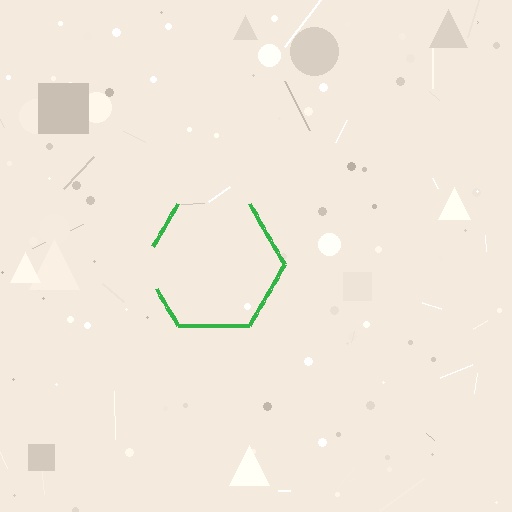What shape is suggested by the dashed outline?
The dashed outline suggests a hexagon.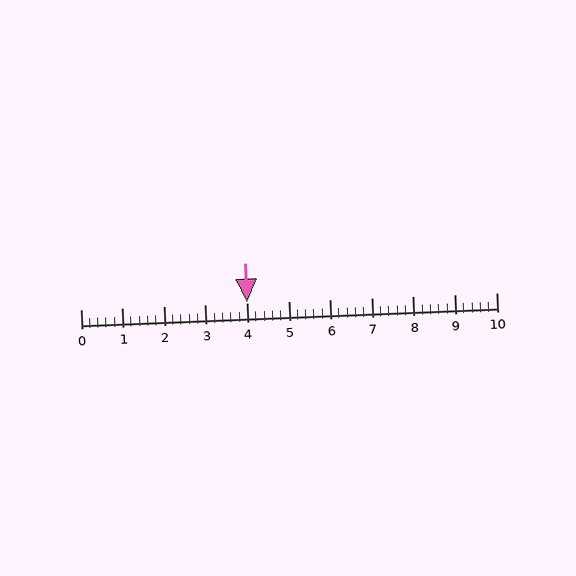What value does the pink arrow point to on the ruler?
The pink arrow points to approximately 4.0.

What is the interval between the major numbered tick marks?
The major tick marks are spaced 1 units apart.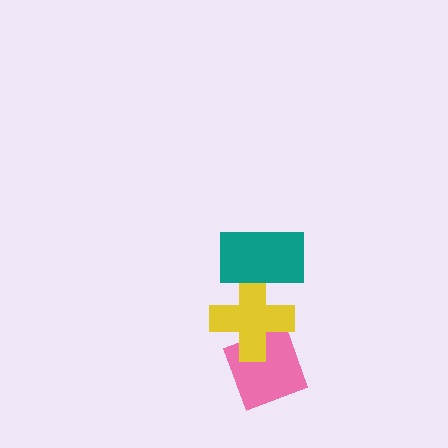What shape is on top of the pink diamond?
The yellow cross is on top of the pink diamond.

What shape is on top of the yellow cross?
The teal rectangle is on top of the yellow cross.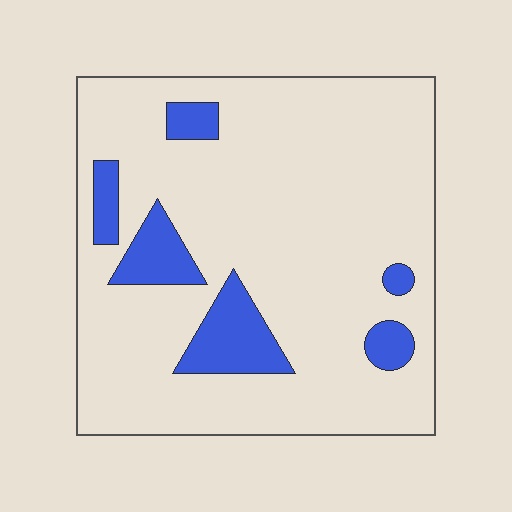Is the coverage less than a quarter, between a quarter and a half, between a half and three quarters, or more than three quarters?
Less than a quarter.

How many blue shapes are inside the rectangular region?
6.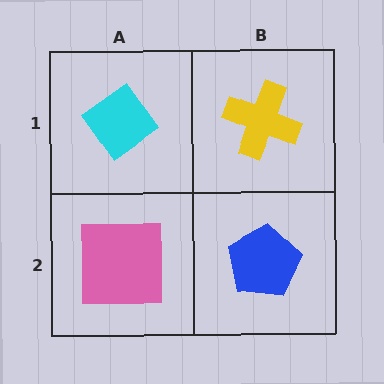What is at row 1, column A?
A cyan diamond.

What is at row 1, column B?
A yellow cross.